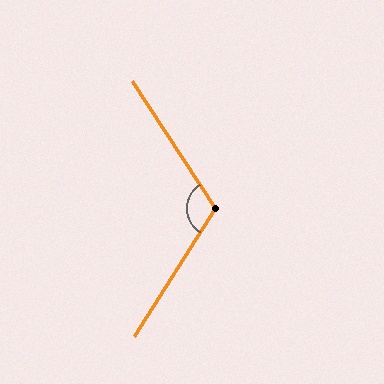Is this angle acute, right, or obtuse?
It is obtuse.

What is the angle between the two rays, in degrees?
Approximately 114 degrees.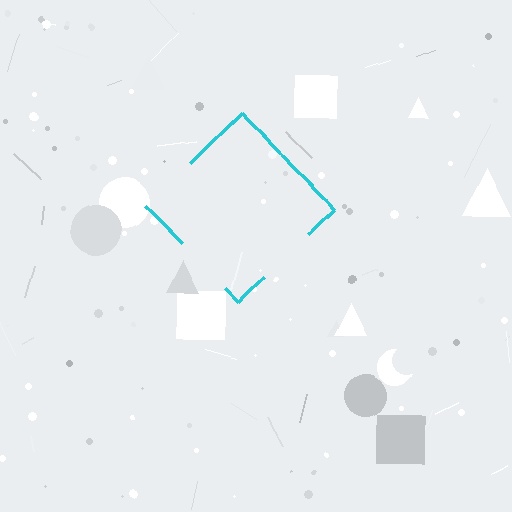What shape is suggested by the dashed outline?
The dashed outline suggests a diamond.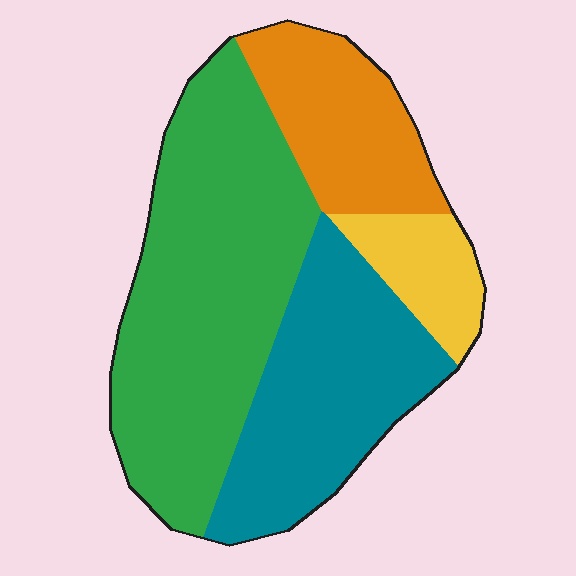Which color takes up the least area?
Yellow, at roughly 10%.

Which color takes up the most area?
Green, at roughly 45%.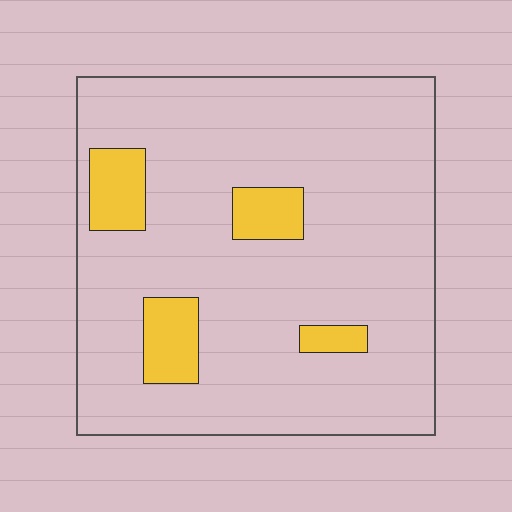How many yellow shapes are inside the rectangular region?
4.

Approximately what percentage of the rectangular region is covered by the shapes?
Approximately 10%.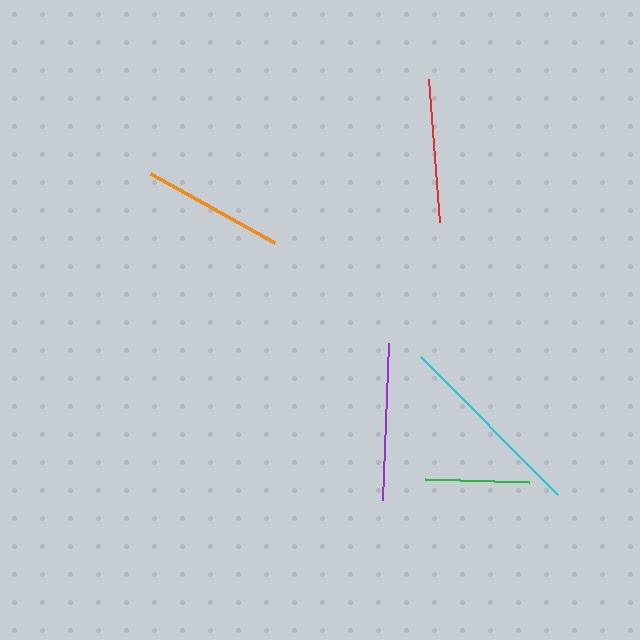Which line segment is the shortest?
The green line is the shortest at approximately 103 pixels.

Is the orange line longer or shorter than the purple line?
The purple line is longer than the orange line.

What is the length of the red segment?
The red segment is approximately 143 pixels long.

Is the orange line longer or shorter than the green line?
The orange line is longer than the green line.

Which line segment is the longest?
The cyan line is the longest at approximately 194 pixels.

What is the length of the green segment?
The green segment is approximately 103 pixels long.